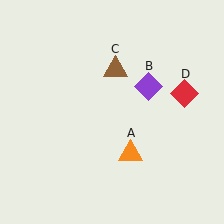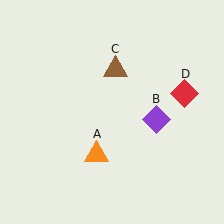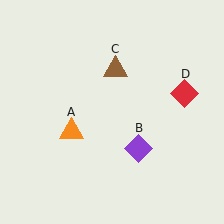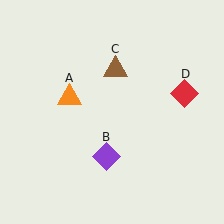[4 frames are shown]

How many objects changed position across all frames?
2 objects changed position: orange triangle (object A), purple diamond (object B).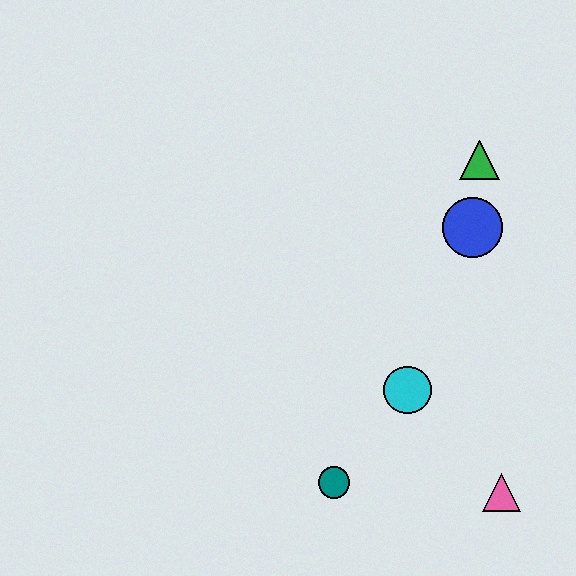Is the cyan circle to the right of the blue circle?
No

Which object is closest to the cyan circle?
The teal circle is closest to the cyan circle.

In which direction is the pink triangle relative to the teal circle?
The pink triangle is to the right of the teal circle.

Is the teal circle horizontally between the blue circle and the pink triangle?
No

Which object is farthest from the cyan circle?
The green triangle is farthest from the cyan circle.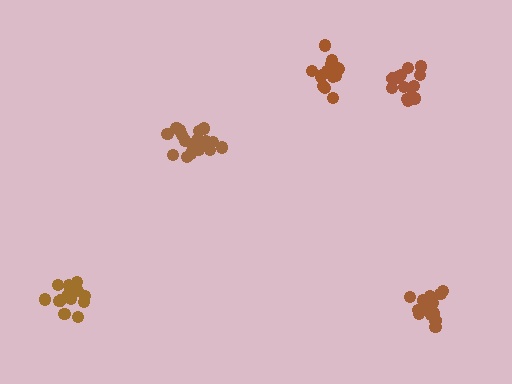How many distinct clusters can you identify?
There are 5 distinct clusters.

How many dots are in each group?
Group 1: 14 dots, Group 2: 15 dots, Group 3: 14 dots, Group 4: 15 dots, Group 5: 18 dots (76 total).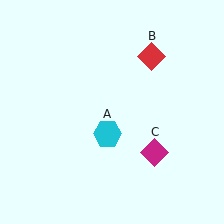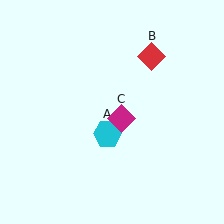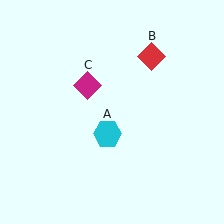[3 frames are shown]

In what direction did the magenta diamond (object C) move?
The magenta diamond (object C) moved up and to the left.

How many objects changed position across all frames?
1 object changed position: magenta diamond (object C).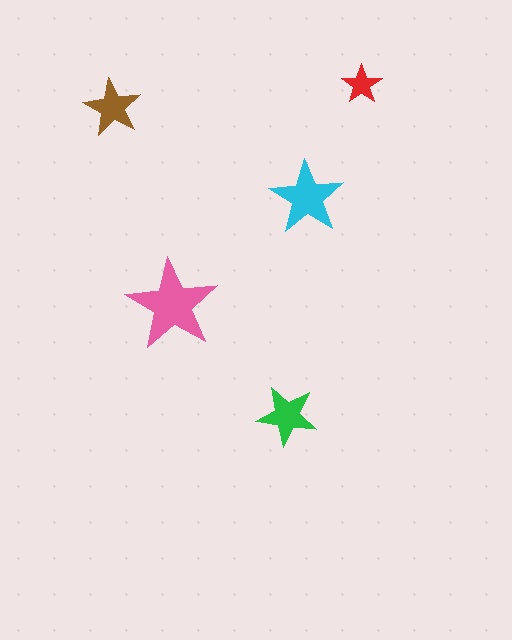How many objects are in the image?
There are 5 objects in the image.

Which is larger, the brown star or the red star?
The brown one.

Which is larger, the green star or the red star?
The green one.